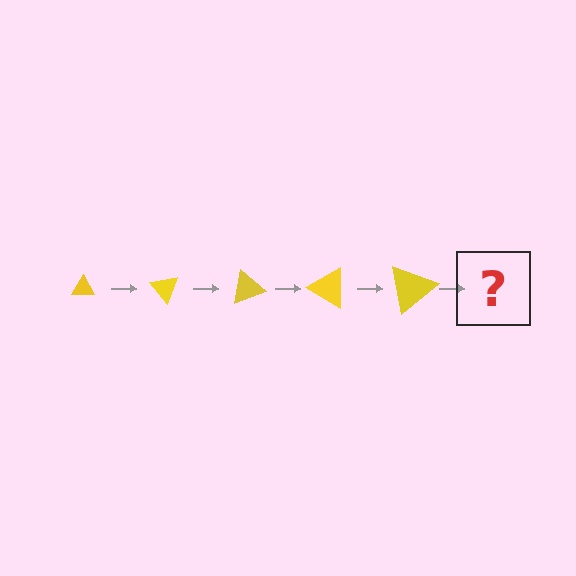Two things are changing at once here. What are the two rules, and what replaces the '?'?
The two rules are that the triangle grows larger each step and it rotates 50 degrees each step. The '?' should be a triangle, larger than the previous one and rotated 250 degrees from the start.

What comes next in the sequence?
The next element should be a triangle, larger than the previous one and rotated 250 degrees from the start.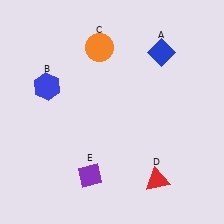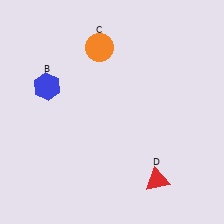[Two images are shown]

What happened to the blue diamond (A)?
The blue diamond (A) was removed in Image 2. It was in the top-right area of Image 1.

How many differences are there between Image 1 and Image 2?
There are 2 differences between the two images.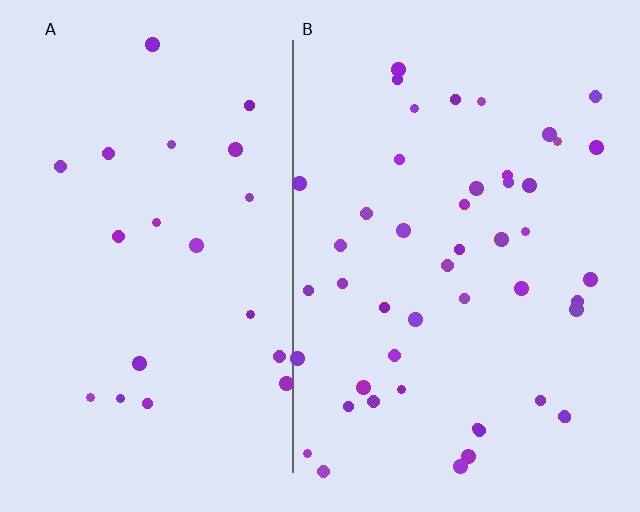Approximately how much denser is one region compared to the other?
Approximately 2.3× — region B over region A.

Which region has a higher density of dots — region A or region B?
B (the right).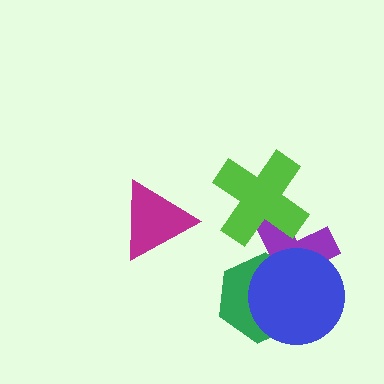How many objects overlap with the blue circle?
2 objects overlap with the blue circle.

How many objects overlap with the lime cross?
1 object overlaps with the lime cross.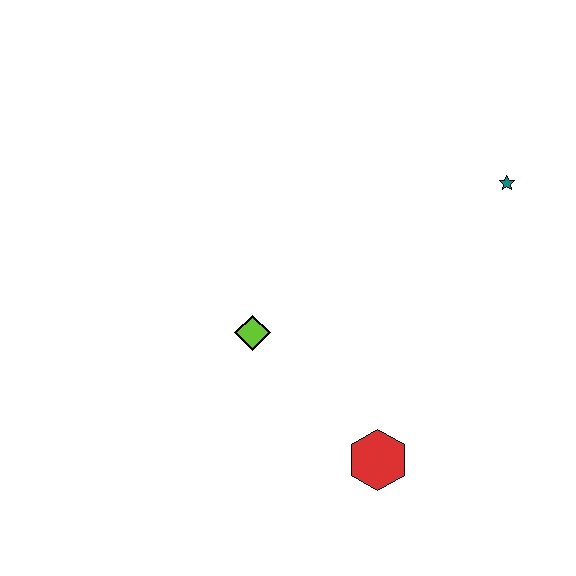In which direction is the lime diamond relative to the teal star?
The lime diamond is to the left of the teal star.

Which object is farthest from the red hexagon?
The teal star is farthest from the red hexagon.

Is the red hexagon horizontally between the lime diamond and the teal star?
Yes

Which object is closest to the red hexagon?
The lime diamond is closest to the red hexagon.